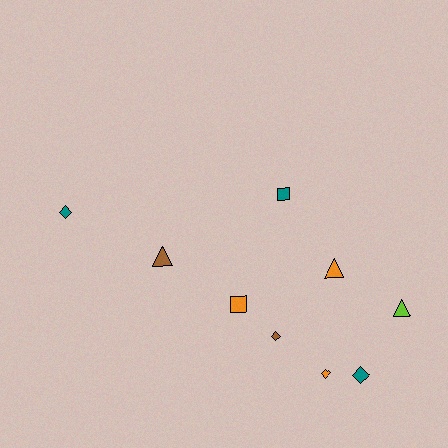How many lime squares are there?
There are no lime squares.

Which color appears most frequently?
Orange, with 3 objects.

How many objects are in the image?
There are 9 objects.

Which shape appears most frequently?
Diamond, with 4 objects.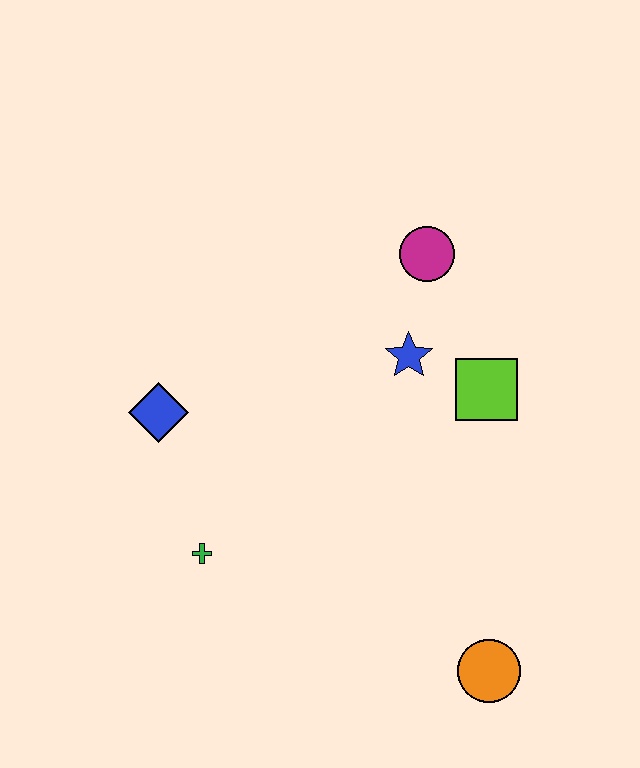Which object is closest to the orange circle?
The lime square is closest to the orange circle.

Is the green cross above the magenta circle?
No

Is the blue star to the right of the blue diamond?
Yes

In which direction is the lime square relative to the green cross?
The lime square is to the right of the green cross.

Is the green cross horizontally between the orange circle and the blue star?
No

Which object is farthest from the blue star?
The orange circle is farthest from the blue star.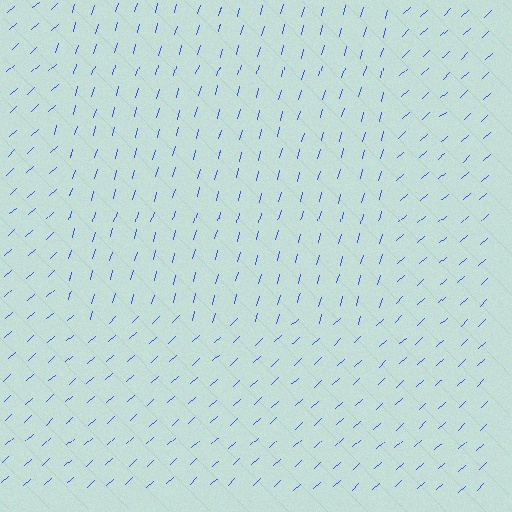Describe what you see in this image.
The image is filled with small blue line segments. A rectangle region in the image has lines oriented differently from the surrounding lines, creating a visible texture boundary.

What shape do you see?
I see a rectangle.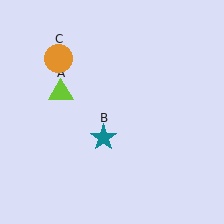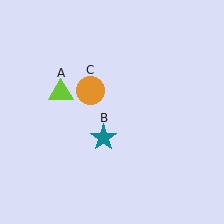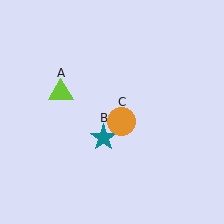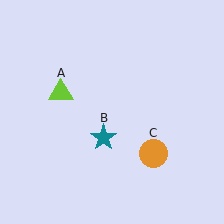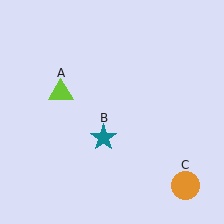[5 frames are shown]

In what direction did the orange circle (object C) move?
The orange circle (object C) moved down and to the right.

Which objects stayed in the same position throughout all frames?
Lime triangle (object A) and teal star (object B) remained stationary.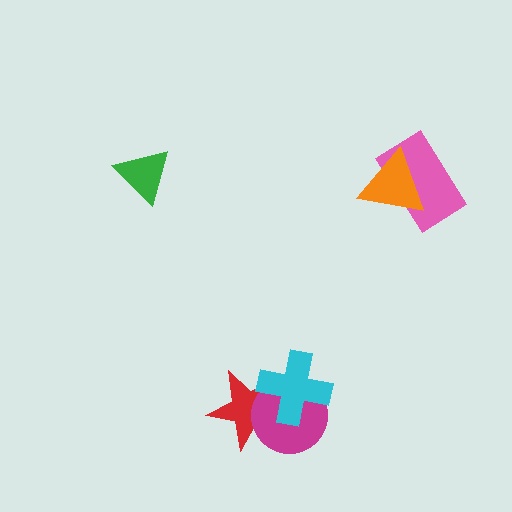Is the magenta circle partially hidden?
Yes, it is partially covered by another shape.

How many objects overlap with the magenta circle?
2 objects overlap with the magenta circle.